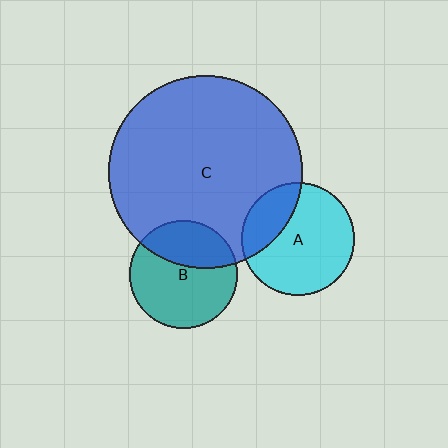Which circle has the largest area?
Circle C (blue).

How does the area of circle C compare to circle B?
Approximately 3.2 times.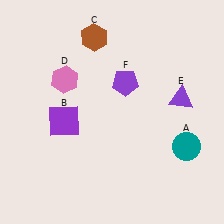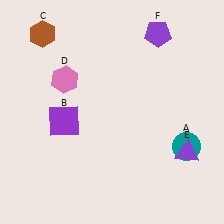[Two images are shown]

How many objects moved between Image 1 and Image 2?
3 objects moved between the two images.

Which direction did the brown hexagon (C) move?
The brown hexagon (C) moved left.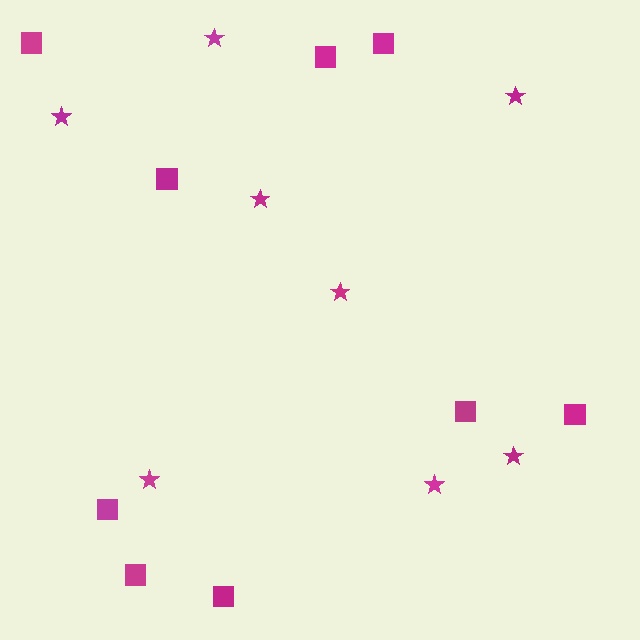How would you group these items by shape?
There are 2 groups: one group of squares (9) and one group of stars (8).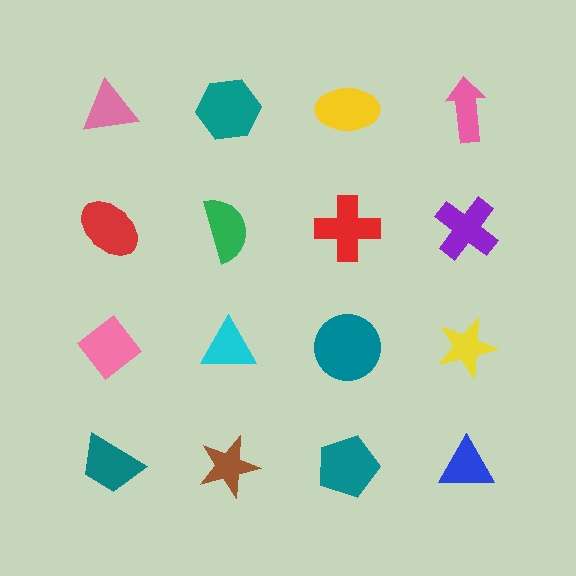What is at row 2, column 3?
A red cross.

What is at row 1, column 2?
A teal hexagon.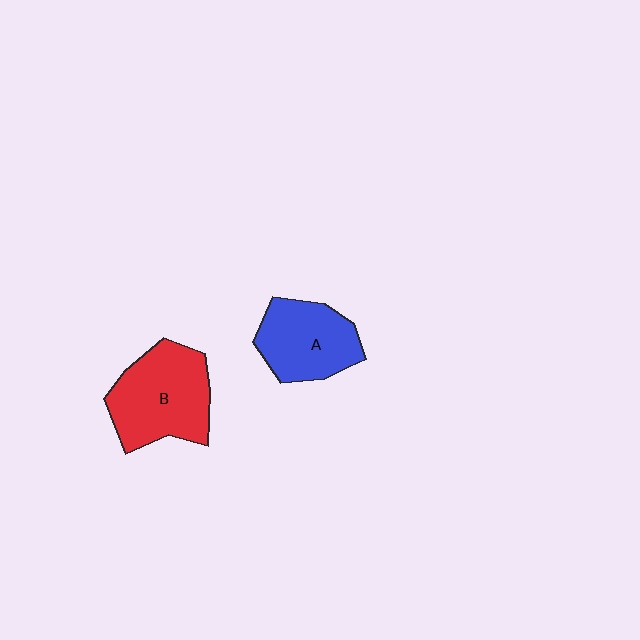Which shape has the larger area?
Shape B (red).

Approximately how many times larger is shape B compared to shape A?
Approximately 1.3 times.